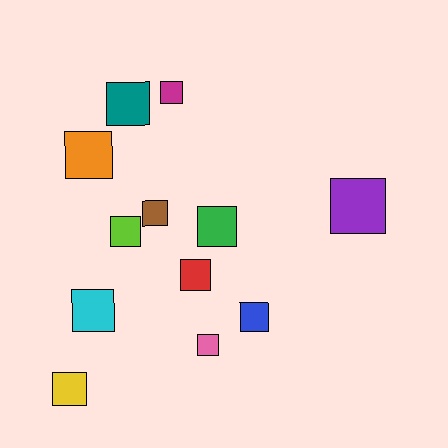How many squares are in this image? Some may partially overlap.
There are 12 squares.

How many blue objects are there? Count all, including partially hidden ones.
There is 1 blue object.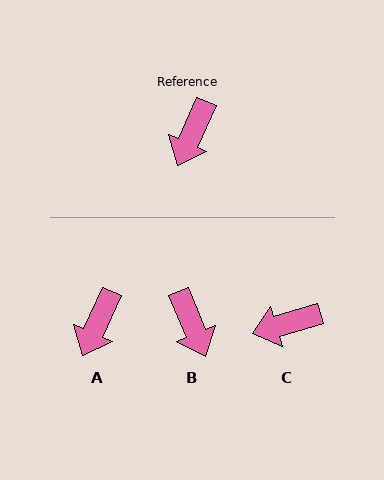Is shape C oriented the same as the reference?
No, it is off by about 50 degrees.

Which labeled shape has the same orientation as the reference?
A.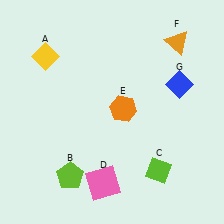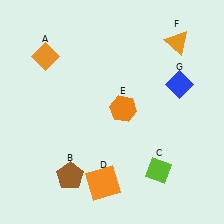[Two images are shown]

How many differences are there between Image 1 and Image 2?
There are 3 differences between the two images.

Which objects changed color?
A changed from yellow to orange. B changed from lime to brown. D changed from pink to orange.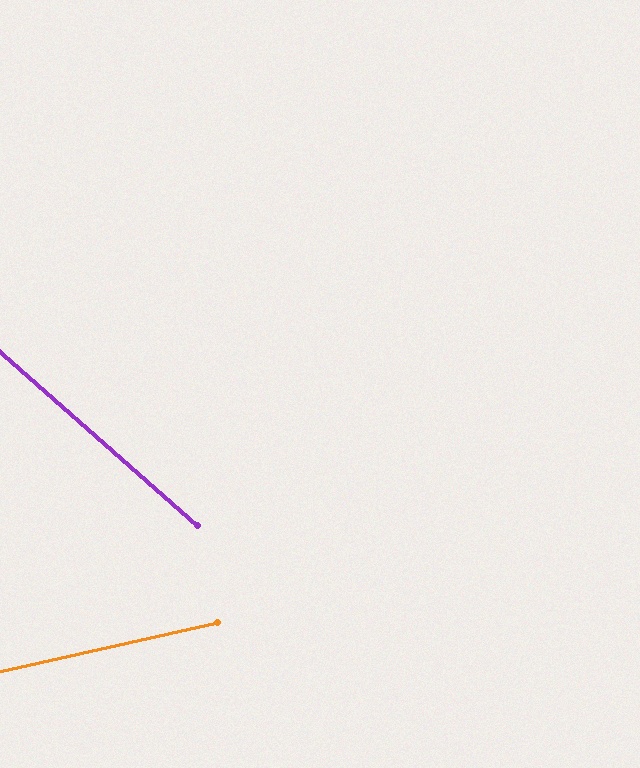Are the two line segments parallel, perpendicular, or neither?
Neither parallel nor perpendicular — they differ by about 54°.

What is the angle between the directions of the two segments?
Approximately 54 degrees.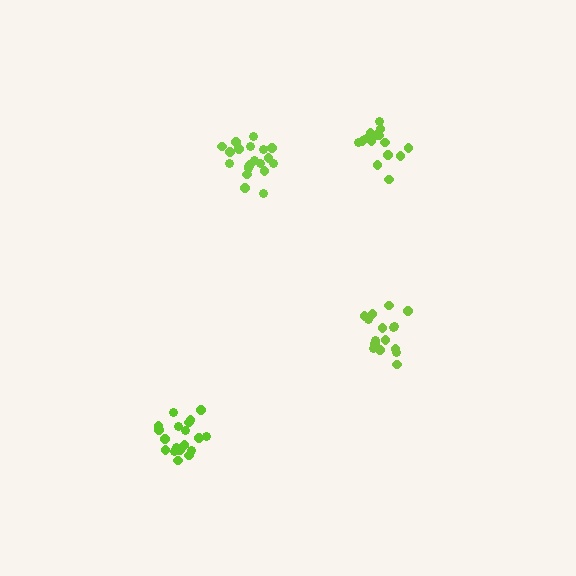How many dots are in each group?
Group 1: 17 dots, Group 2: 16 dots, Group 3: 20 dots, Group 4: 20 dots (73 total).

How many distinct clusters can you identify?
There are 4 distinct clusters.